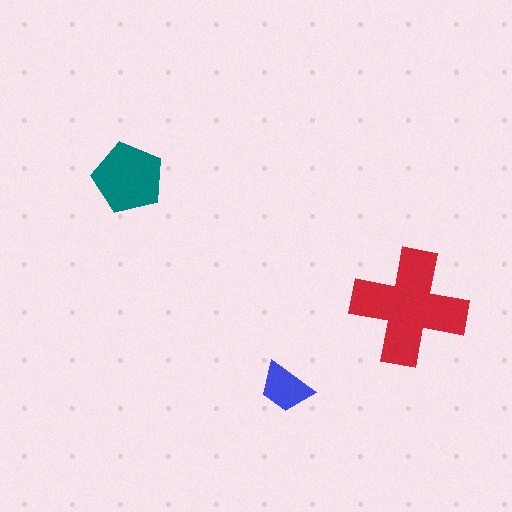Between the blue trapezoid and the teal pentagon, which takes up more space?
The teal pentagon.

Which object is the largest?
The red cross.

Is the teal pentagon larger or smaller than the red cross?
Smaller.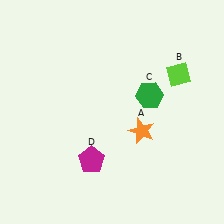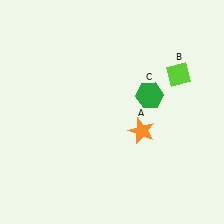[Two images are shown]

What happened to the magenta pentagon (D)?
The magenta pentagon (D) was removed in Image 2. It was in the bottom-left area of Image 1.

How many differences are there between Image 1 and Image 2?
There is 1 difference between the two images.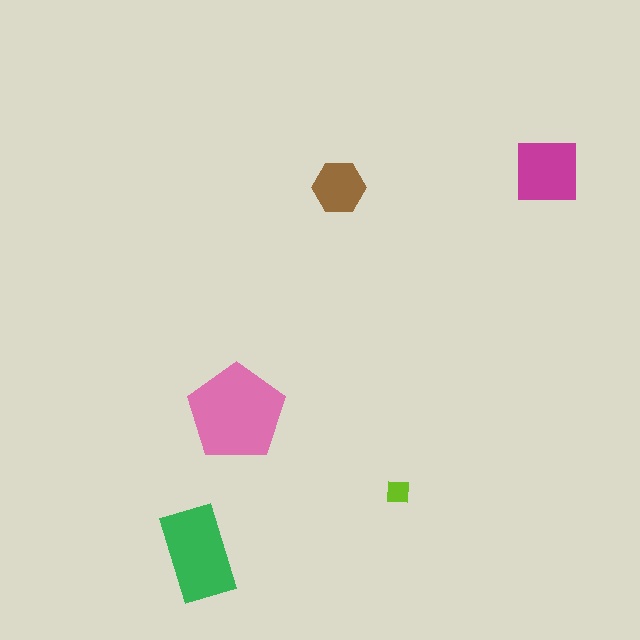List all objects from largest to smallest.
The pink pentagon, the green rectangle, the magenta square, the brown hexagon, the lime square.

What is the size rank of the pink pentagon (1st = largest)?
1st.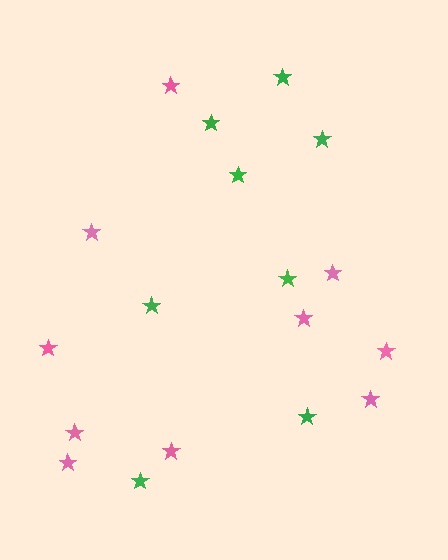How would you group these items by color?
There are 2 groups: one group of green stars (8) and one group of pink stars (10).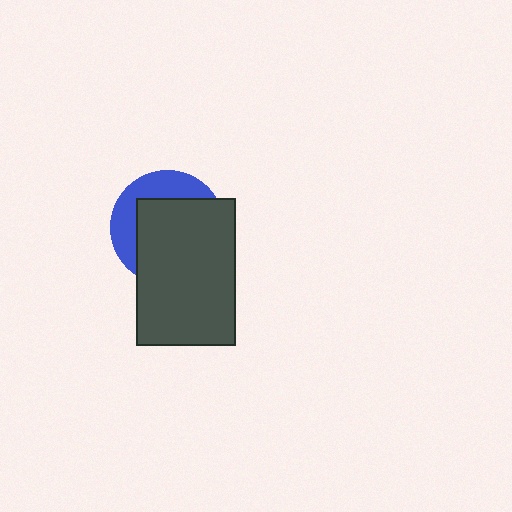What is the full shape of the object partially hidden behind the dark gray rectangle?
The partially hidden object is a blue circle.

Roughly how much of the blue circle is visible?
A small part of it is visible (roughly 33%).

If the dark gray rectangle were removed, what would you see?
You would see the complete blue circle.